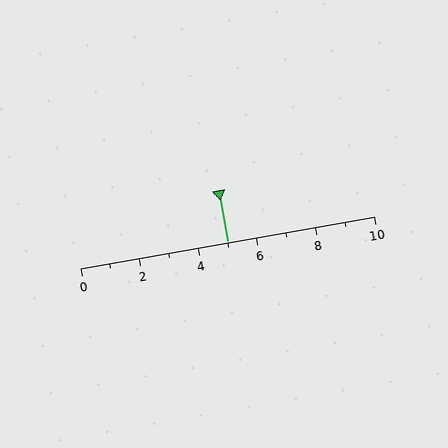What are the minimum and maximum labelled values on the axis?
The axis runs from 0 to 10.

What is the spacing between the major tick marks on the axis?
The major ticks are spaced 2 apart.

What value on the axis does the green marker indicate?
The marker indicates approximately 5.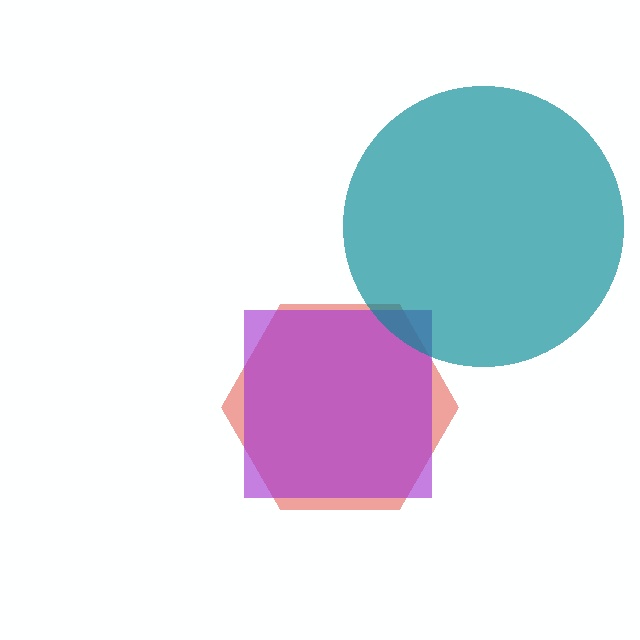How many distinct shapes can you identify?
There are 3 distinct shapes: a red hexagon, a purple square, a teal circle.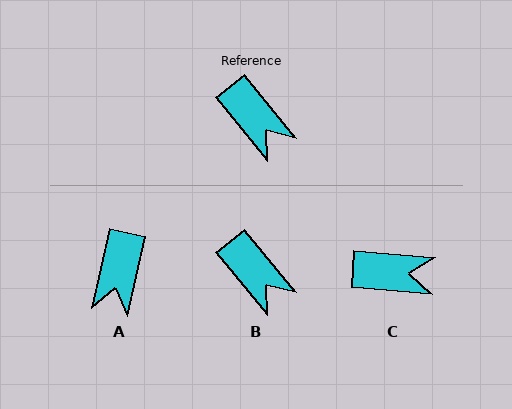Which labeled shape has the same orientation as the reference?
B.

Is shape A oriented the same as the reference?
No, it is off by about 52 degrees.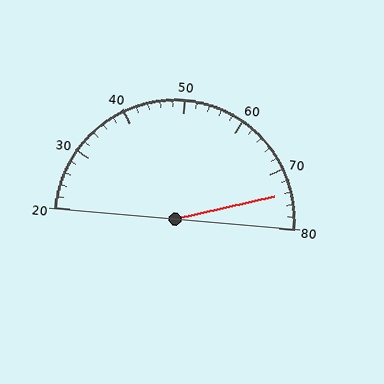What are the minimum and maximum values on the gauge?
The gauge ranges from 20 to 80.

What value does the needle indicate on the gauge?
The needle indicates approximately 74.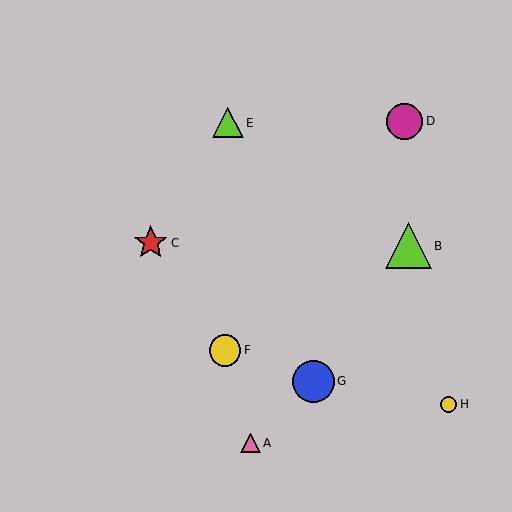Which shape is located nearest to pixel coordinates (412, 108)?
The magenta circle (labeled D) at (405, 121) is nearest to that location.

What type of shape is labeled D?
Shape D is a magenta circle.